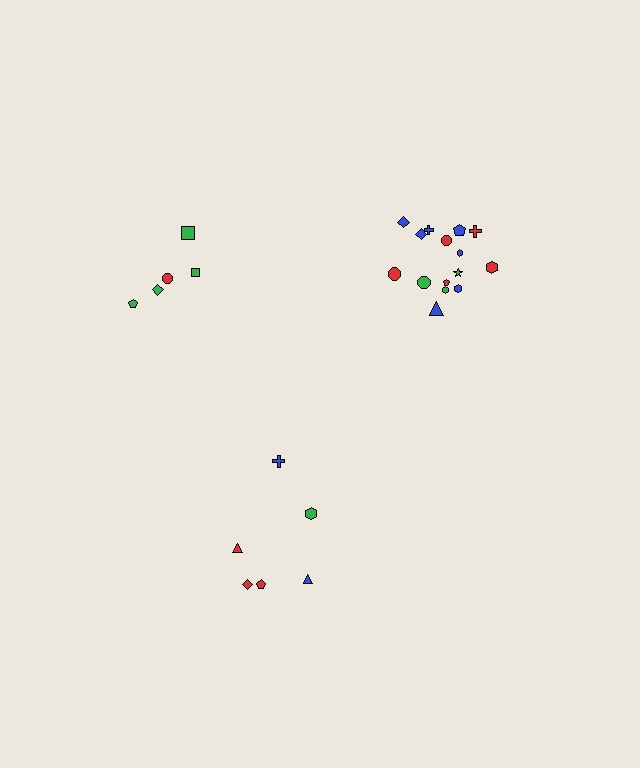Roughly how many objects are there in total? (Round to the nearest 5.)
Roughly 25 objects in total.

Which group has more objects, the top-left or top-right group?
The top-right group.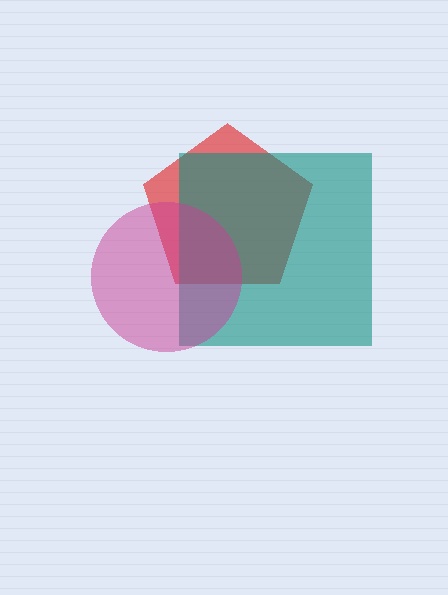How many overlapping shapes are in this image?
There are 3 overlapping shapes in the image.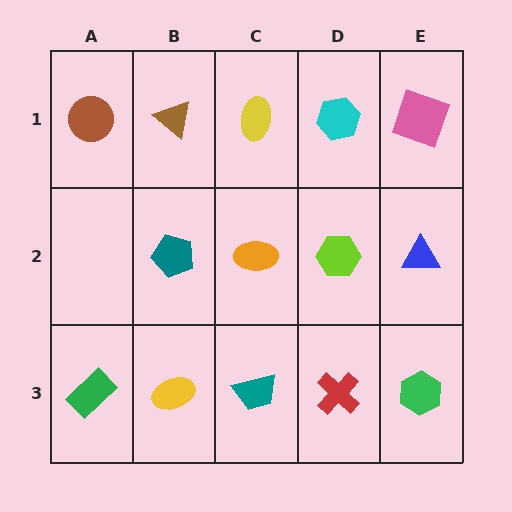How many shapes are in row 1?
5 shapes.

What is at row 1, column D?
A cyan hexagon.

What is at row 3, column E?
A green hexagon.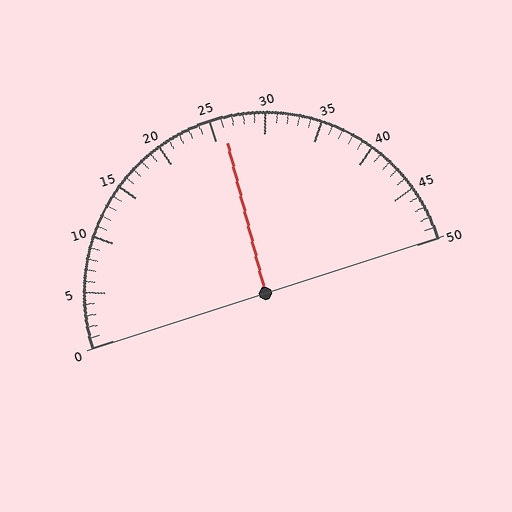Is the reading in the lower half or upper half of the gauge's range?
The reading is in the upper half of the range (0 to 50).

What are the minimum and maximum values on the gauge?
The gauge ranges from 0 to 50.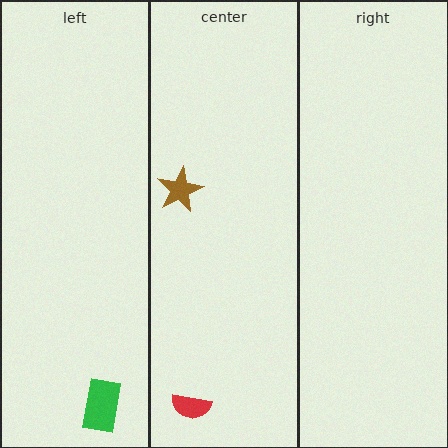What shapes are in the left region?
The green rectangle.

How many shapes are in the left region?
1.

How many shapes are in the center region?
2.